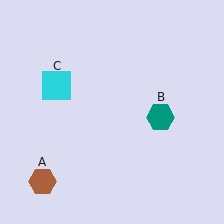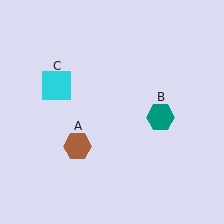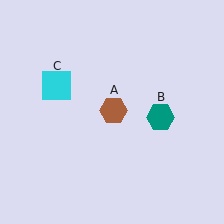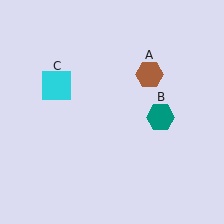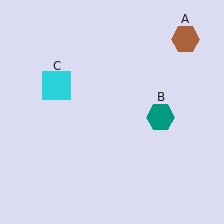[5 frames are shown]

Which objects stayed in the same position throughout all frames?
Teal hexagon (object B) and cyan square (object C) remained stationary.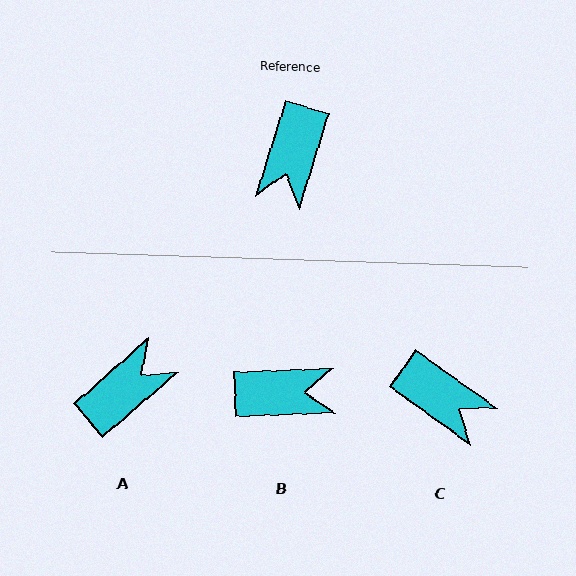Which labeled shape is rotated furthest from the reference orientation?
A, about 149 degrees away.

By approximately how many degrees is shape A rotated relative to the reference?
Approximately 149 degrees counter-clockwise.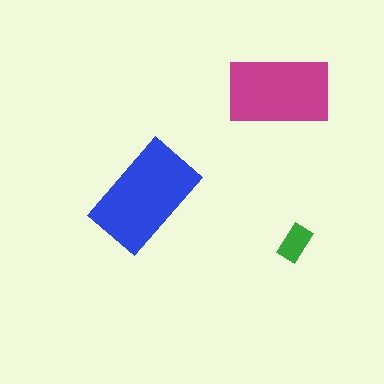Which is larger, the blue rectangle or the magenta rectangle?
The blue one.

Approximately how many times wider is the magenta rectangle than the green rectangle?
About 2.5 times wider.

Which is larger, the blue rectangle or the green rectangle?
The blue one.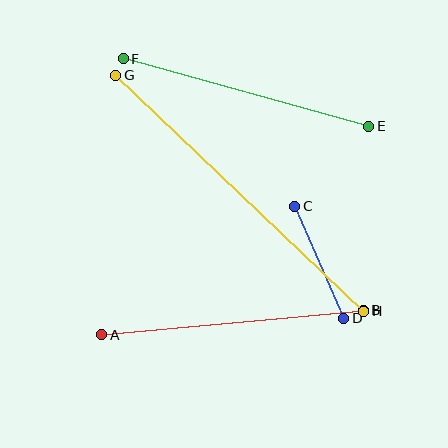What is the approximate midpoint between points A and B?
The midpoint is at approximately (233, 323) pixels.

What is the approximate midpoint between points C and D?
The midpoint is at approximately (319, 262) pixels.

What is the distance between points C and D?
The distance is approximately 122 pixels.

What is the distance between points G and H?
The distance is approximately 342 pixels.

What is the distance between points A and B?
The distance is approximately 263 pixels.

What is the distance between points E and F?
The distance is approximately 254 pixels.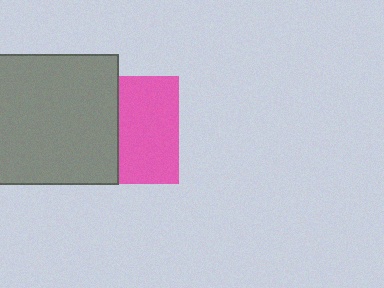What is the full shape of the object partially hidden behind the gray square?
The partially hidden object is a pink square.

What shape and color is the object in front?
The object in front is a gray square.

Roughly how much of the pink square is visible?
About half of it is visible (roughly 56%).